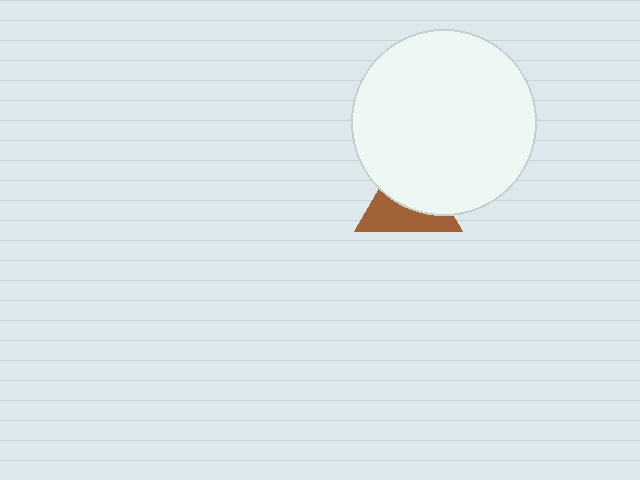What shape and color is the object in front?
The object in front is a white circle.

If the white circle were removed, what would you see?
You would see the complete brown triangle.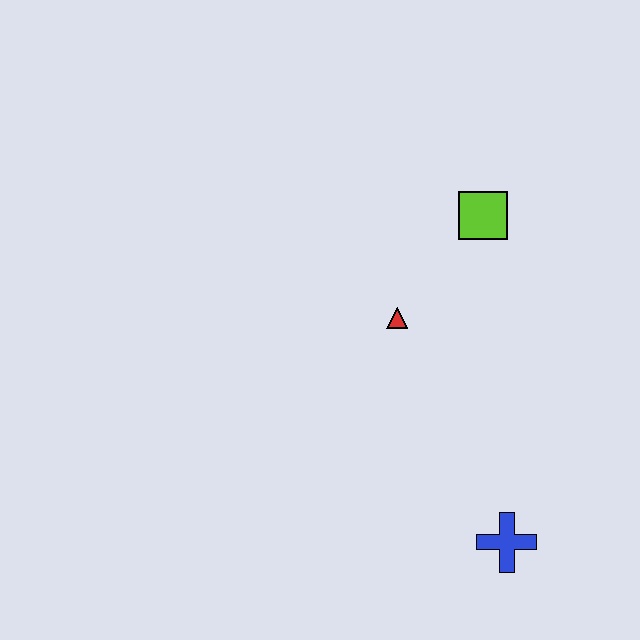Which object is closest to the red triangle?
The lime square is closest to the red triangle.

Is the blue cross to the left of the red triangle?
No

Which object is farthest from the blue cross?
The lime square is farthest from the blue cross.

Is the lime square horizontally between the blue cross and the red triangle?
Yes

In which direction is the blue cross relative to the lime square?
The blue cross is below the lime square.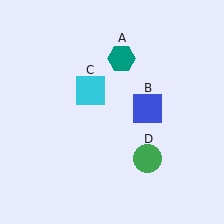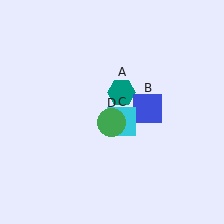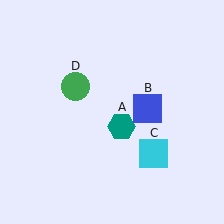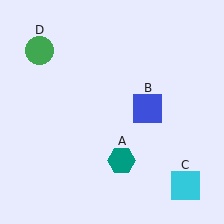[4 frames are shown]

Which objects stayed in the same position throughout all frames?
Blue square (object B) remained stationary.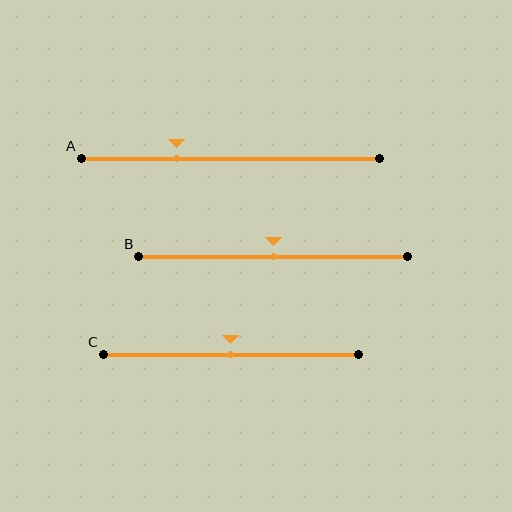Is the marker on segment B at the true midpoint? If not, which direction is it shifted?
Yes, the marker on segment B is at the true midpoint.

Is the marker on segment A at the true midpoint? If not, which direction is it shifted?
No, the marker on segment A is shifted to the left by about 18% of the segment length.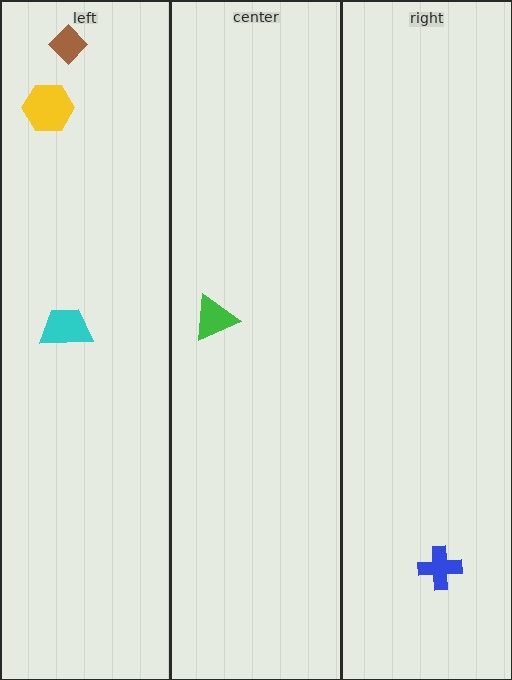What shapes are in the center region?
The green triangle.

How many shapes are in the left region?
3.